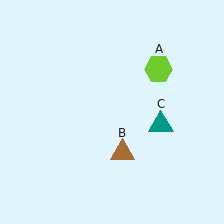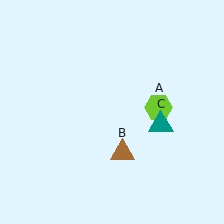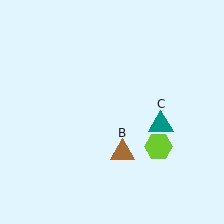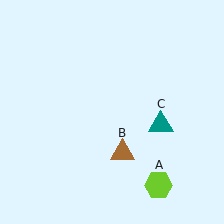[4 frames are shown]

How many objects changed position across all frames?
1 object changed position: lime hexagon (object A).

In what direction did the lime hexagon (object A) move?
The lime hexagon (object A) moved down.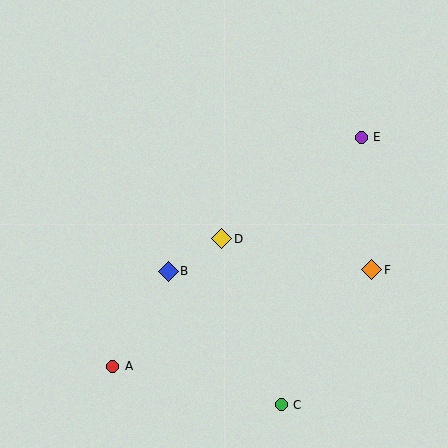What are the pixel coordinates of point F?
Point F is at (372, 270).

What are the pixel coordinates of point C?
Point C is at (281, 405).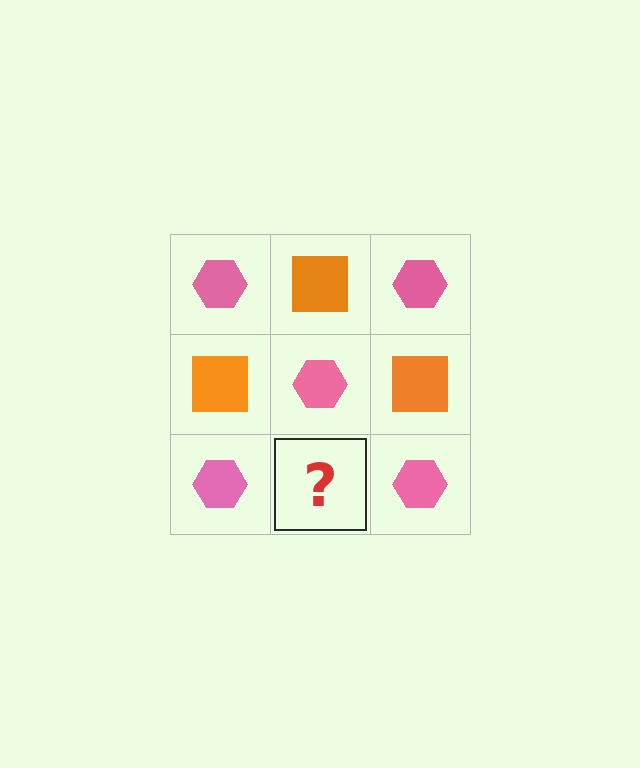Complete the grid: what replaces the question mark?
The question mark should be replaced with an orange square.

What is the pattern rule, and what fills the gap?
The rule is that it alternates pink hexagon and orange square in a checkerboard pattern. The gap should be filled with an orange square.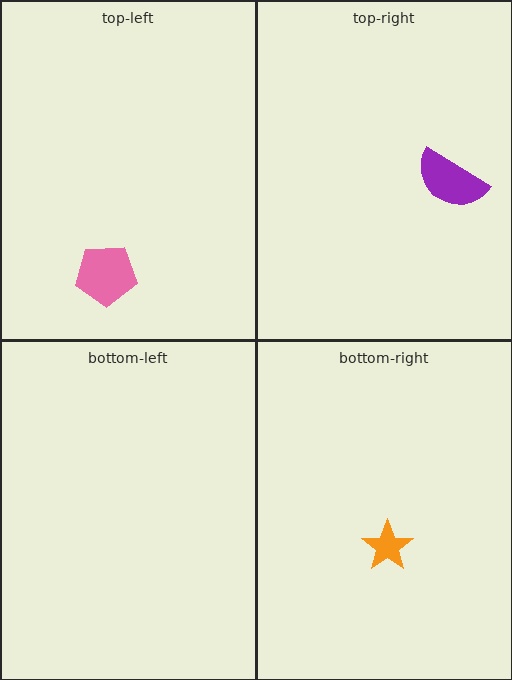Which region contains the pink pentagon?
The top-left region.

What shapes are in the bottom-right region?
The orange star.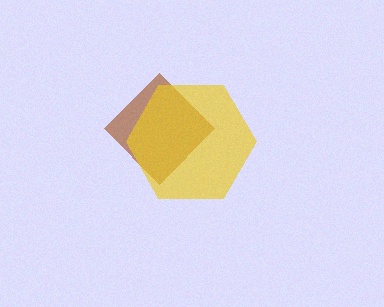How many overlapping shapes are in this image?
There are 2 overlapping shapes in the image.